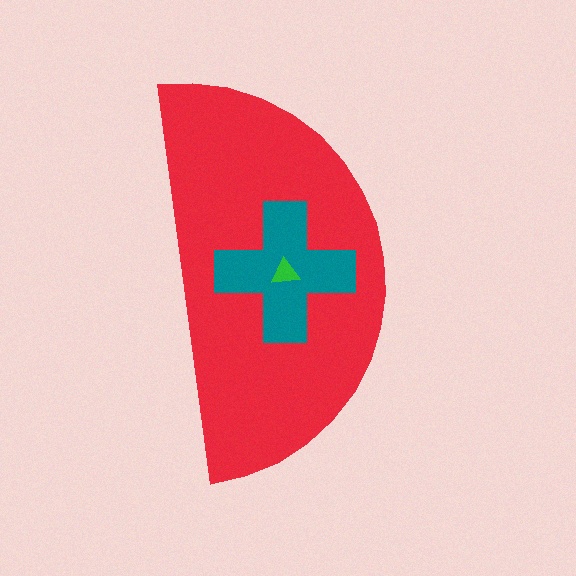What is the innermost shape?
The green triangle.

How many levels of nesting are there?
3.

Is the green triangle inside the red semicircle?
Yes.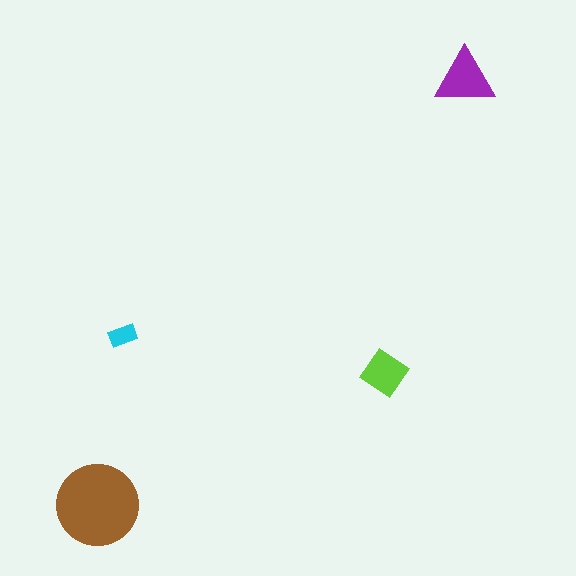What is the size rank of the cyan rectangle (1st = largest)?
4th.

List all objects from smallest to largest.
The cyan rectangle, the lime diamond, the purple triangle, the brown circle.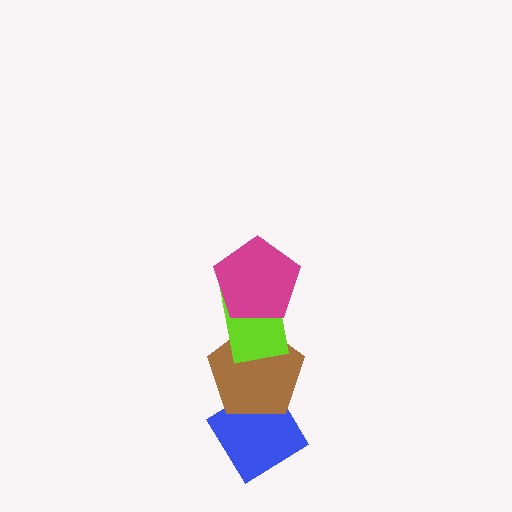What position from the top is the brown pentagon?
The brown pentagon is 3rd from the top.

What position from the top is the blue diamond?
The blue diamond is 4th from the top.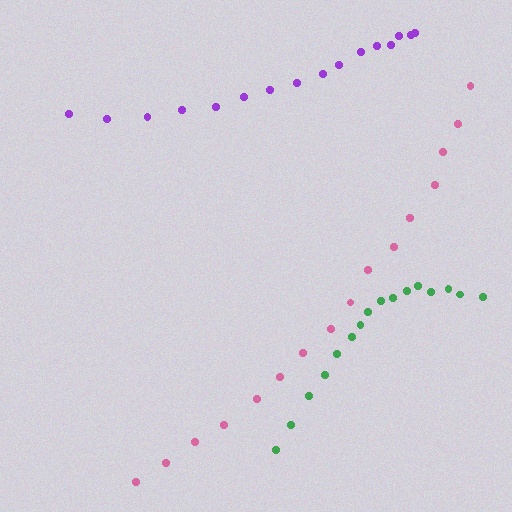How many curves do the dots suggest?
There are 3 distinct paths.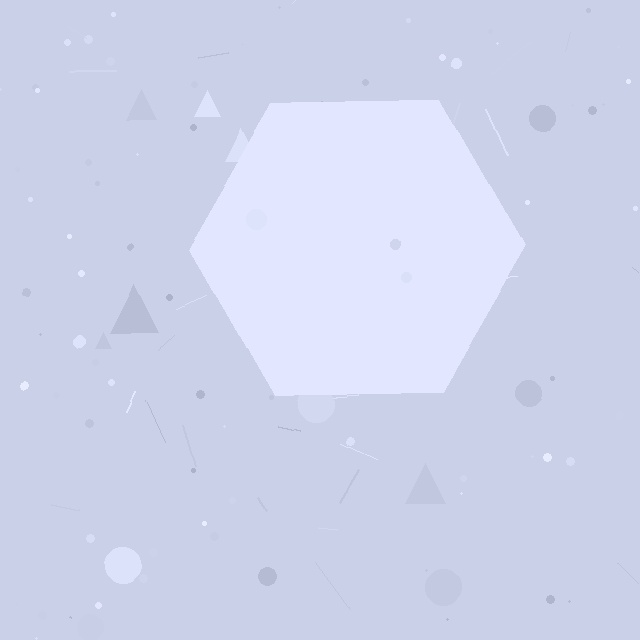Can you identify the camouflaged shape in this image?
The camouflaged shape is a hexagon.